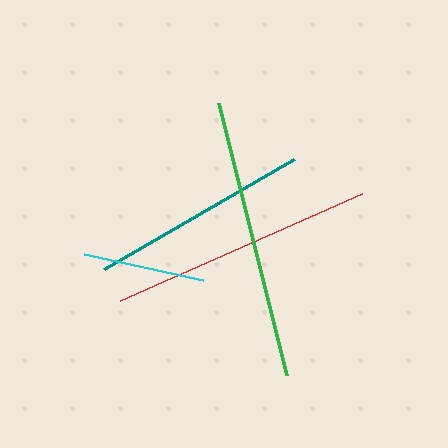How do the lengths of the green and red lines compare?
The green and red lines are approximately the same length.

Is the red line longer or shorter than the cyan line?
The red line is longer than the cyan line.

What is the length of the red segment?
The red segment is approximately 264 pixels long.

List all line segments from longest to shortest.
From longest to shortest: green, red, teal, cyan.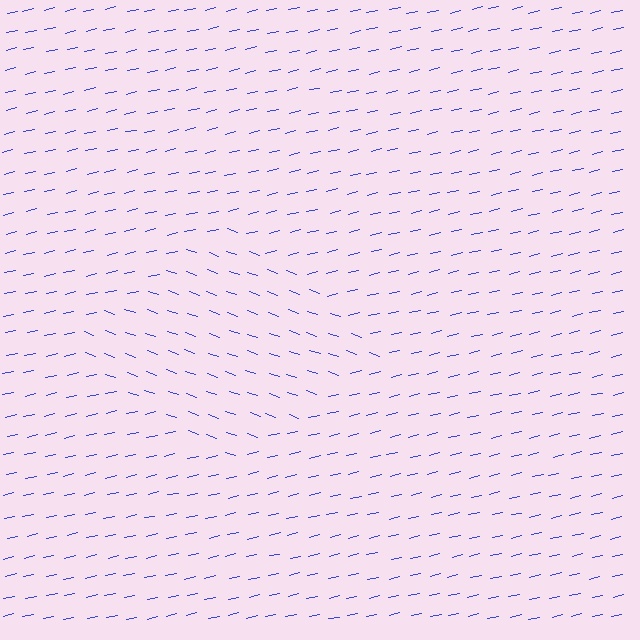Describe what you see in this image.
The image is filled with small blue line segments. A diamond region in the image has lines oriented differently from the surrounding lines, creating a visible texture boundary.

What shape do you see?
I see a diamond.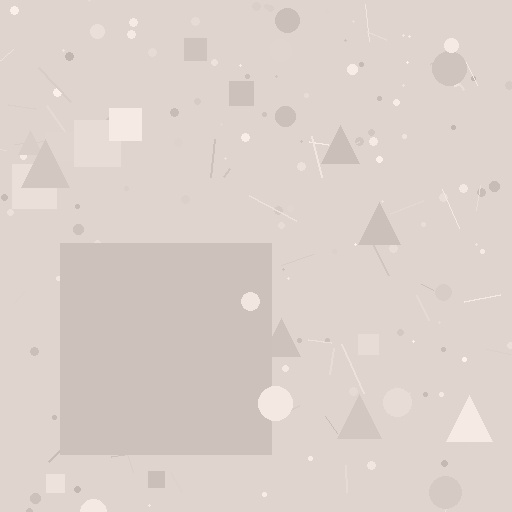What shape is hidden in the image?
A square is hidden in the image.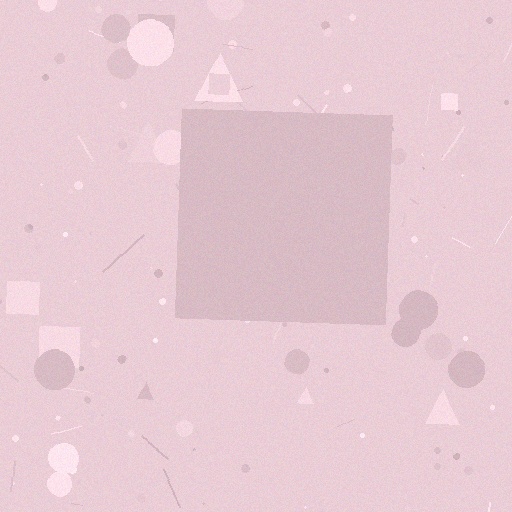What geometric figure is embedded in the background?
A square is embedded in the background.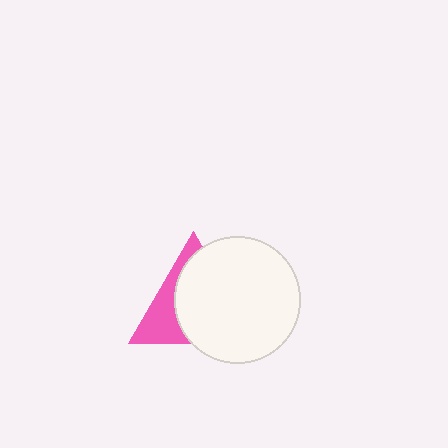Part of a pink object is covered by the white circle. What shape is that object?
It is a triangle.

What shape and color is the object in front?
The object in front is a white circle.